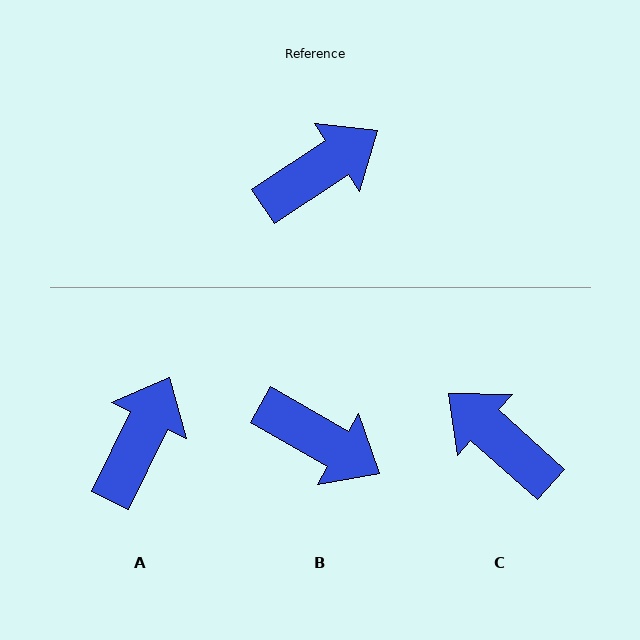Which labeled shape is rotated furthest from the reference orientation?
C, about 105 degrees away.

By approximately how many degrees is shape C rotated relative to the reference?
Approximately 105 degrees counter-clockwise.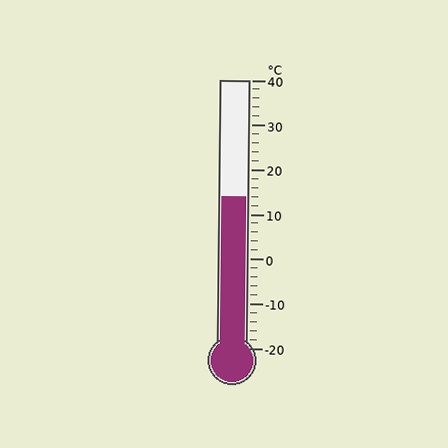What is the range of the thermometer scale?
The thermometer scale ranges from -20°C to 40°C.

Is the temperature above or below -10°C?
The temperature is above -10°C.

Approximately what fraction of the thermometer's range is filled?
The thermometer is filled to approximately 55% of its range.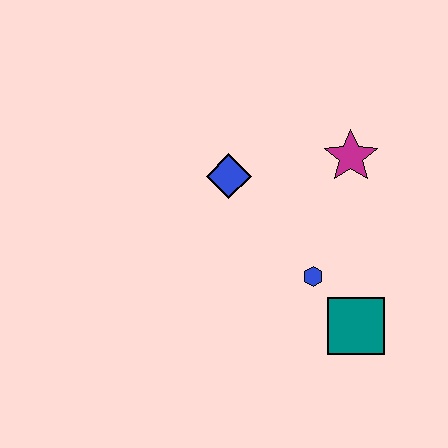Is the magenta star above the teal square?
Yes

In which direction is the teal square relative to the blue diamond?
The teal square is below the blue diamond.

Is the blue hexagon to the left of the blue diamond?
No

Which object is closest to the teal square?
The blue hexagon is closest to the teal square.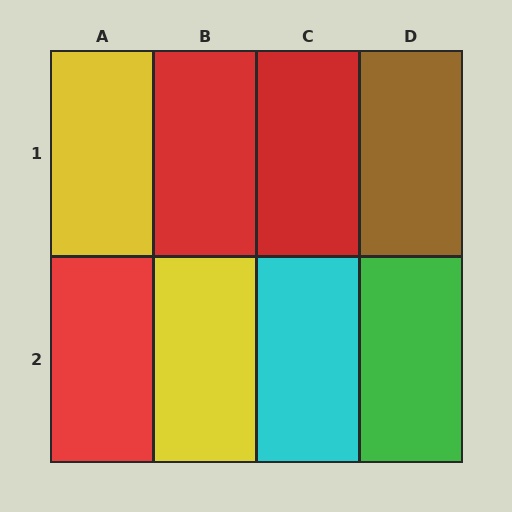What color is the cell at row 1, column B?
Red.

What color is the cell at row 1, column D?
Brown.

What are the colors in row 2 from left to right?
Red, yellow, cyan, green.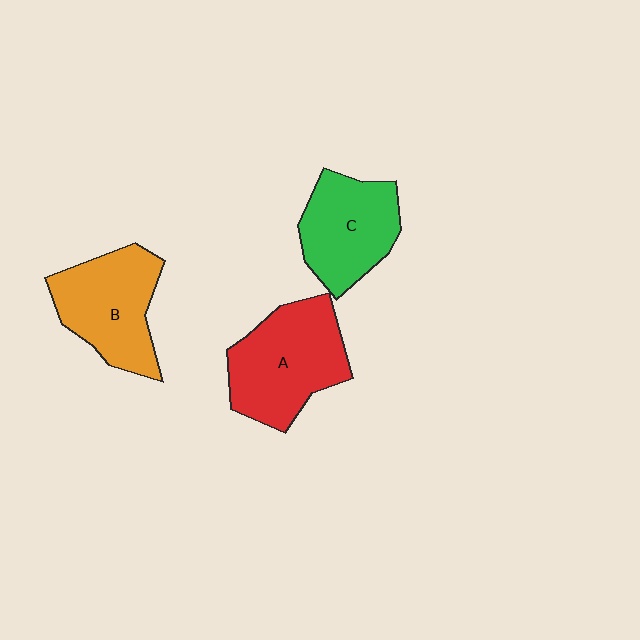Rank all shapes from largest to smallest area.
From largest to smallest: A (red), B (orange), C (green).